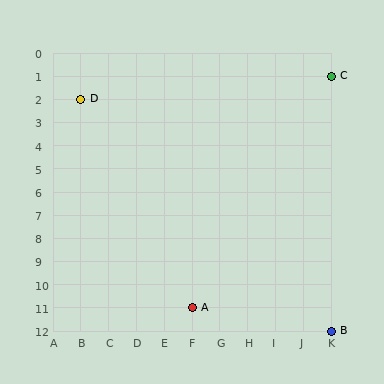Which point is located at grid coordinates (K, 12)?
Point B is at (K, 12).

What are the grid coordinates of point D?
Point D is at grid coordinates (B, 2).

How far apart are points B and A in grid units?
Points B and A are 5 columns and 1 row apart (about 5.1 grid units diagonally).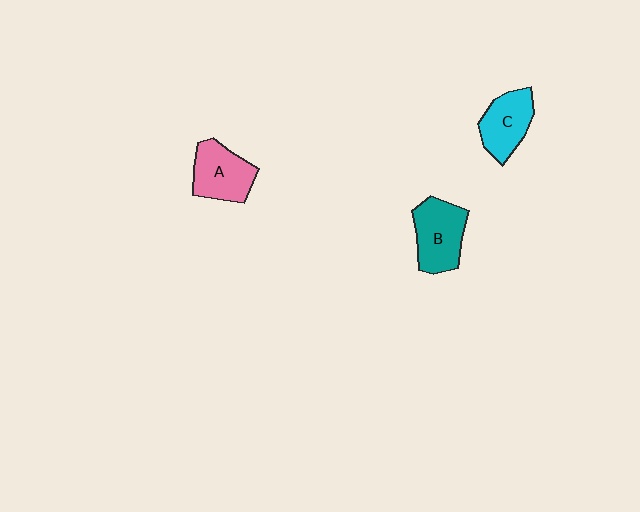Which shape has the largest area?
Shape B (teal).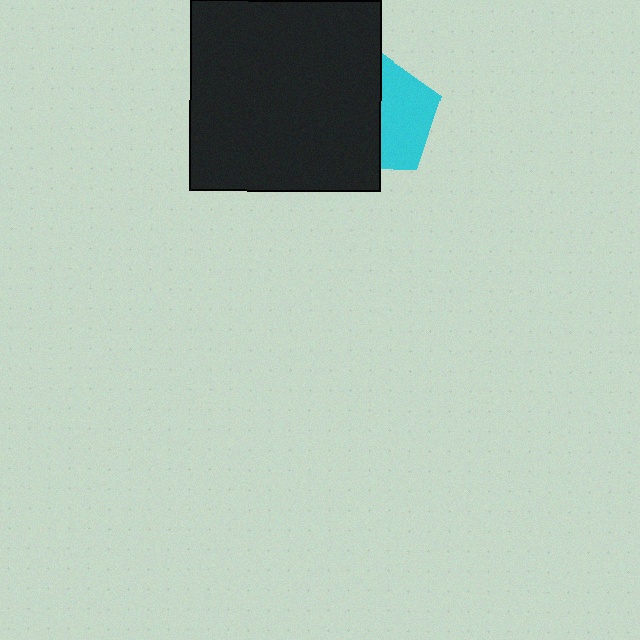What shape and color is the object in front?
The object in front is a black square.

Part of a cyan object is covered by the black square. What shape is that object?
It is a pentagon.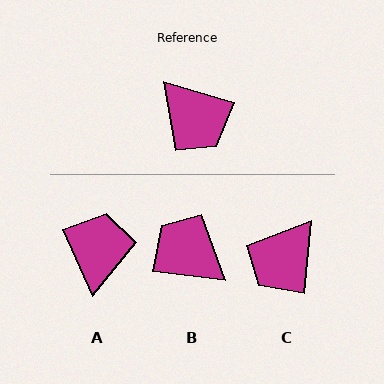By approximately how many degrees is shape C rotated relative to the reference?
Approximately 78 degrees clockwise.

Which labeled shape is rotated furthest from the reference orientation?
B, about 170 degrees away.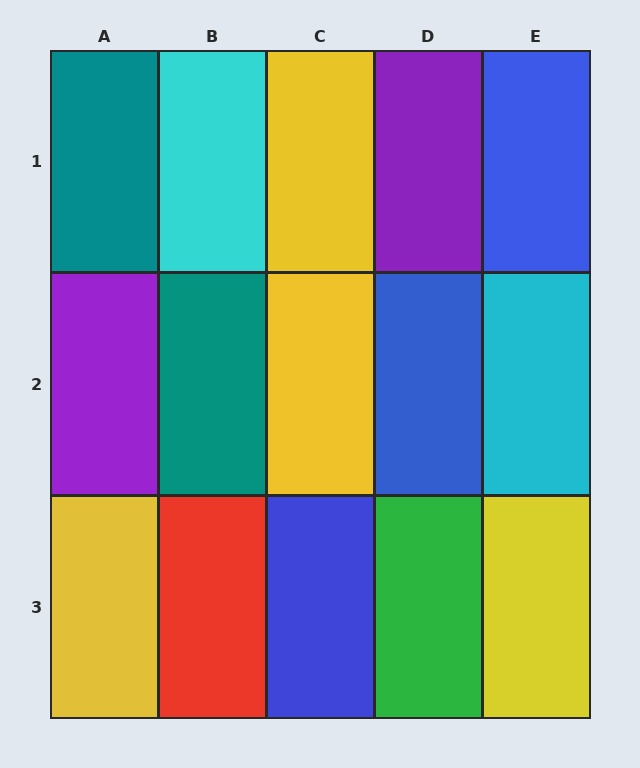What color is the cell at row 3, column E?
Yellow.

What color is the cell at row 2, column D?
Blue.